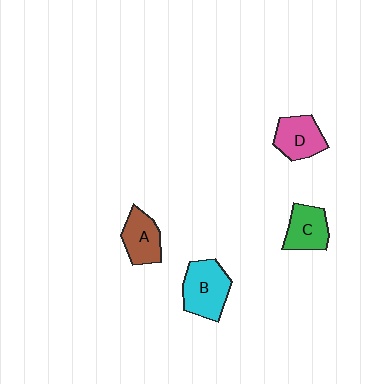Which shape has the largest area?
Shape B (cyan).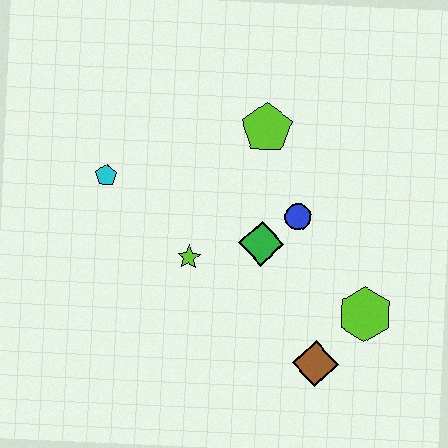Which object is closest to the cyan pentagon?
The lime star is closest to the cyan pentagon.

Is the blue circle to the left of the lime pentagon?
No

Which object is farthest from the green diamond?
The cyan pentagon is farthest from the green diamond.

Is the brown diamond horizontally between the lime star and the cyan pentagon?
No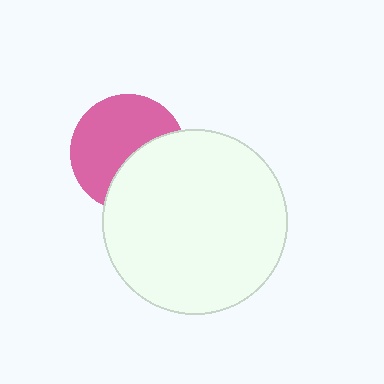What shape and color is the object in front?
The object in front is a white circle.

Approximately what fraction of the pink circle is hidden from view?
Roughly 39% of the pink circle is hidden behind the white circle.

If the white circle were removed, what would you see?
You would see the complete pink circle.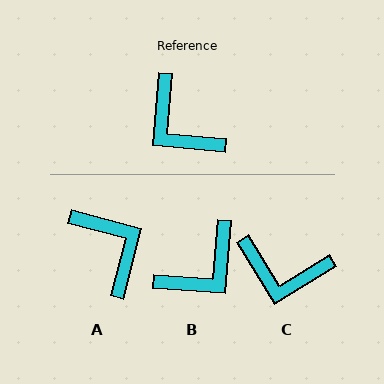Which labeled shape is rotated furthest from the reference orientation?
A, about 171 degrees away.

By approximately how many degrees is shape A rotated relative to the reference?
Approximately 171 degrees counter-clockwise.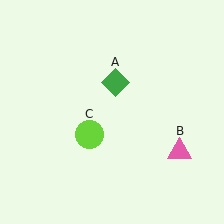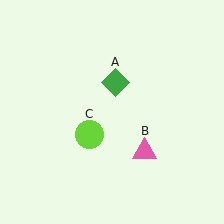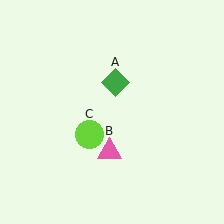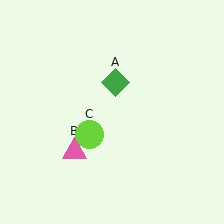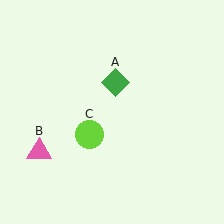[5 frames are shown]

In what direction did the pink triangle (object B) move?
The pink triangle (object B) moved left.